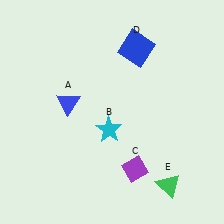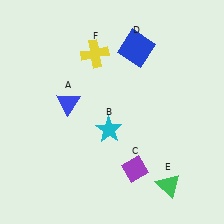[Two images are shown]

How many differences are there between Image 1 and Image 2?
There is 1 difference between the two images.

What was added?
A yellow cross (F) was added in Image 2.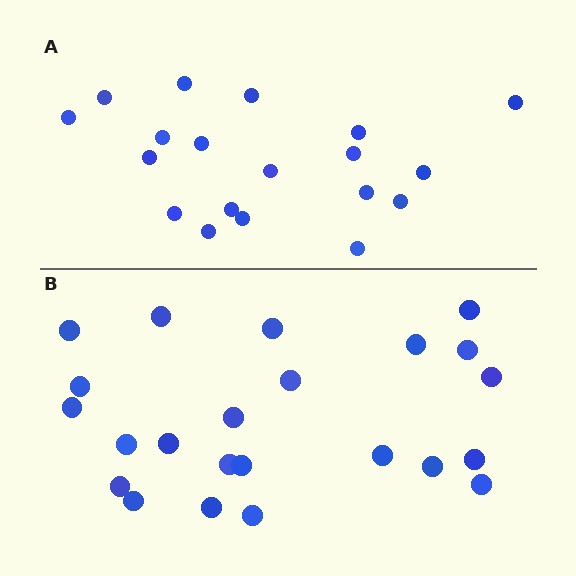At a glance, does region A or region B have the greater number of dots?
Region B (the bottom region) has more dots.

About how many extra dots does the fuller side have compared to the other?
Region B has about 4 more dots than region A.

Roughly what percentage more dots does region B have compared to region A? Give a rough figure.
About 20% more.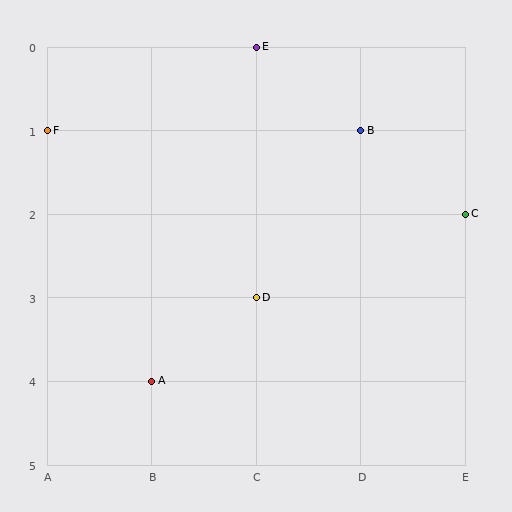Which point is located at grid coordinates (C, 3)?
Point D is at (C, 3).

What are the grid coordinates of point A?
Point A is at grid coordinates (B, 4).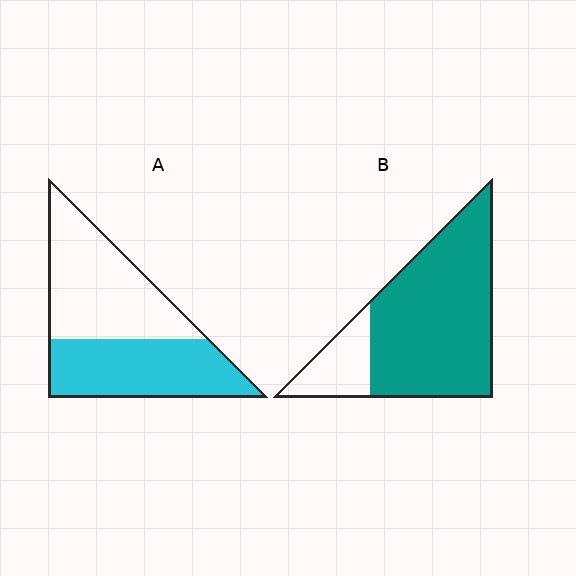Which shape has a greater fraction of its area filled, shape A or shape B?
Shape B.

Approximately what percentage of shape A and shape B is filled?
A is approximately 45% and B is approximately 80%.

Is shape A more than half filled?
Roughly half.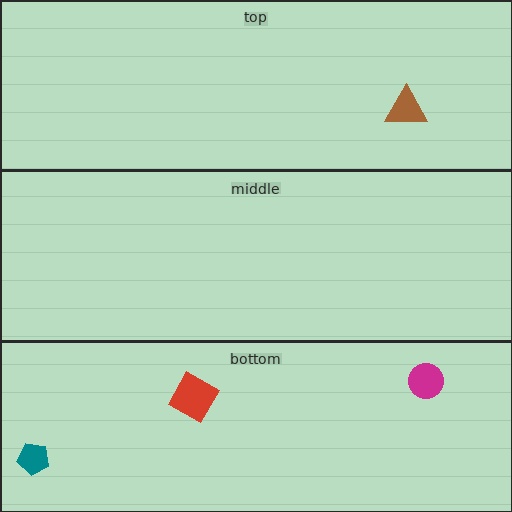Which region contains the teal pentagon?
The bottom region.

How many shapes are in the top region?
1.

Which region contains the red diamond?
The bottom region.